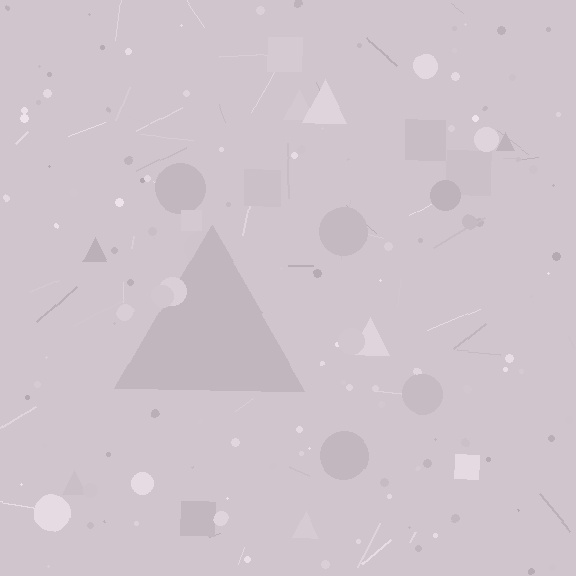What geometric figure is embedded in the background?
A triangle is embedded in the background.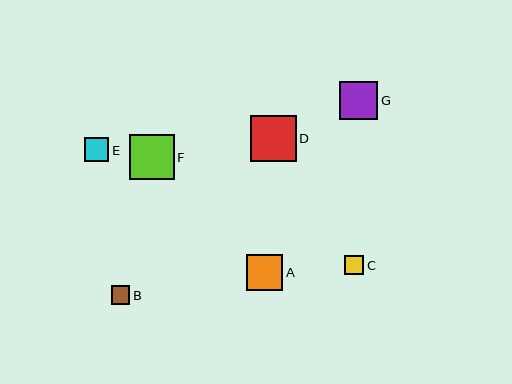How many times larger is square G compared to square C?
Square G is approximately 2.0 times the size of square C.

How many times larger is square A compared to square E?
Square A is approximately 1.5 times the size of square E.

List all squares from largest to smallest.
From largest to smallest: D, F, G, A, E, C, B.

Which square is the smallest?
Square B is the smallest with a size of approximately 19 pixels.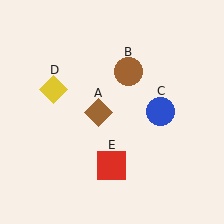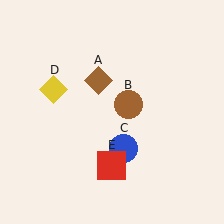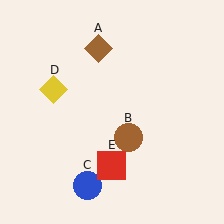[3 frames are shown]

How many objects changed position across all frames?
3 objects changed position: brown diamond (object A), brown circle (object B), blue circle (object C).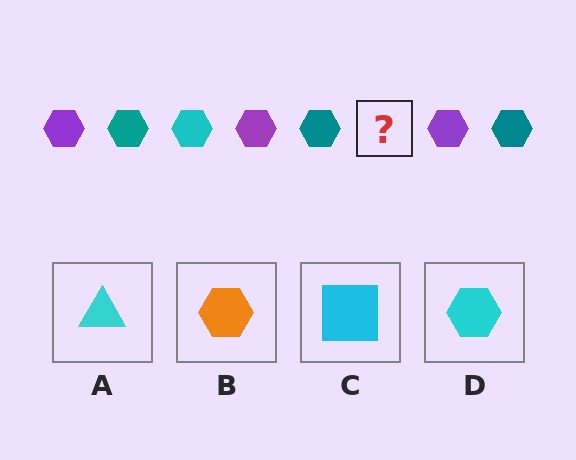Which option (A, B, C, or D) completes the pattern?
D.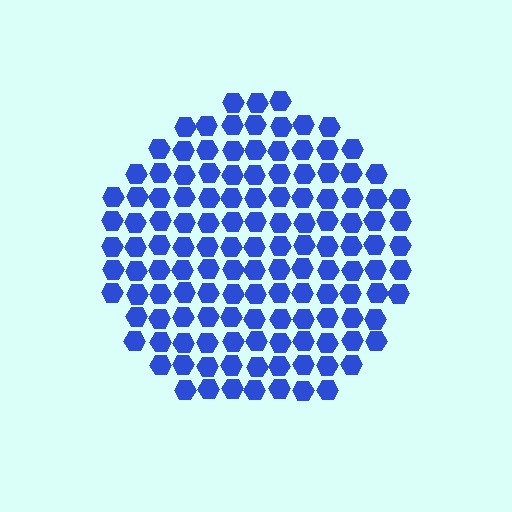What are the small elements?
The small elements are hexagons.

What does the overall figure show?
The overall figure shows a circle.